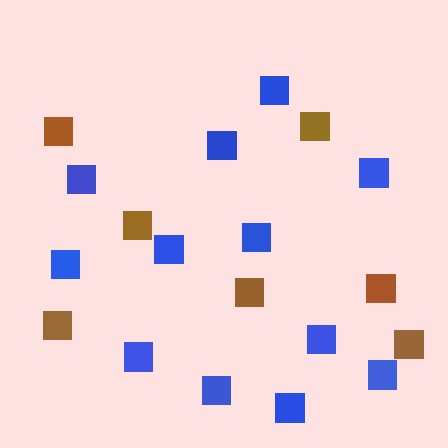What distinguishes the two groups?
There are 2 groups: one group of blue squares (12) and one group of brown squares (7).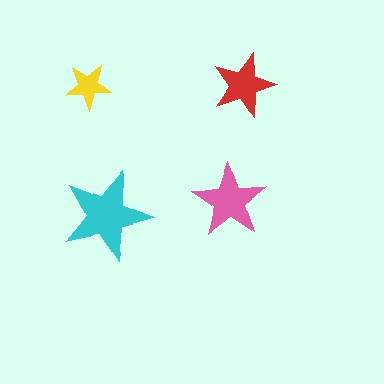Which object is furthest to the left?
The yellow star is leftmost.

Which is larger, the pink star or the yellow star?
The pink one.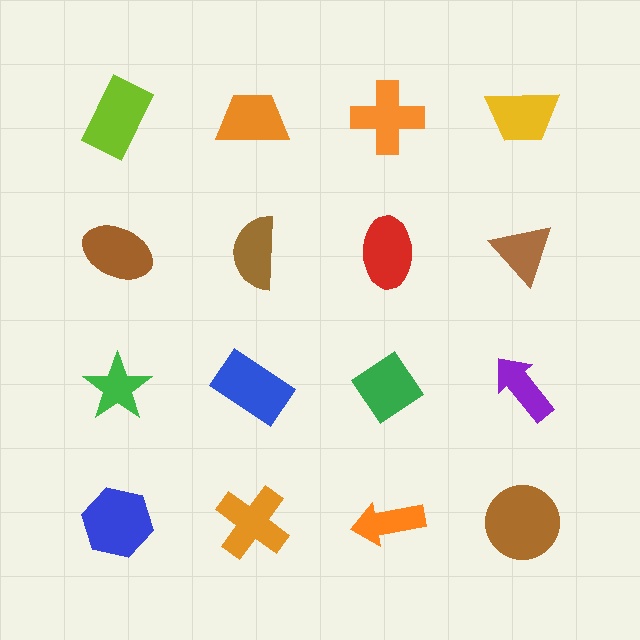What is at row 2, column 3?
A red ellipse.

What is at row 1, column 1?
A lime rectangle.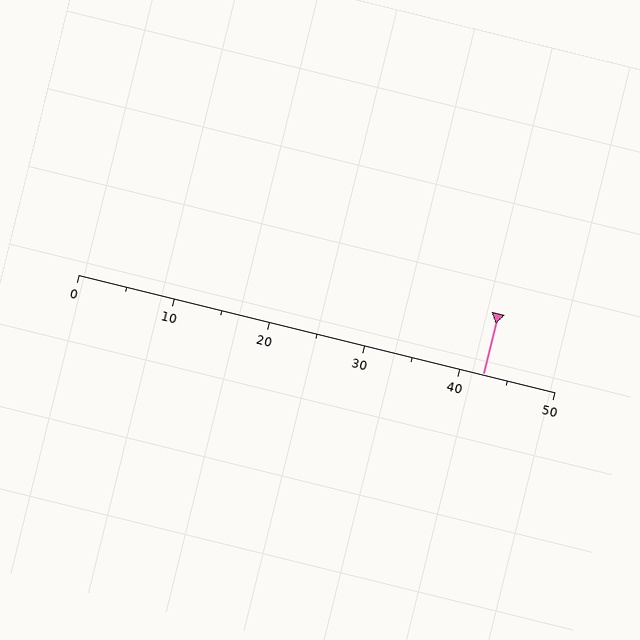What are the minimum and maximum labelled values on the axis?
The axis runs from 0 to 50.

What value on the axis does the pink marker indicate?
The marker indicates approximately 42.5.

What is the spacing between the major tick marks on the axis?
The major ticks are spaced 10 apart.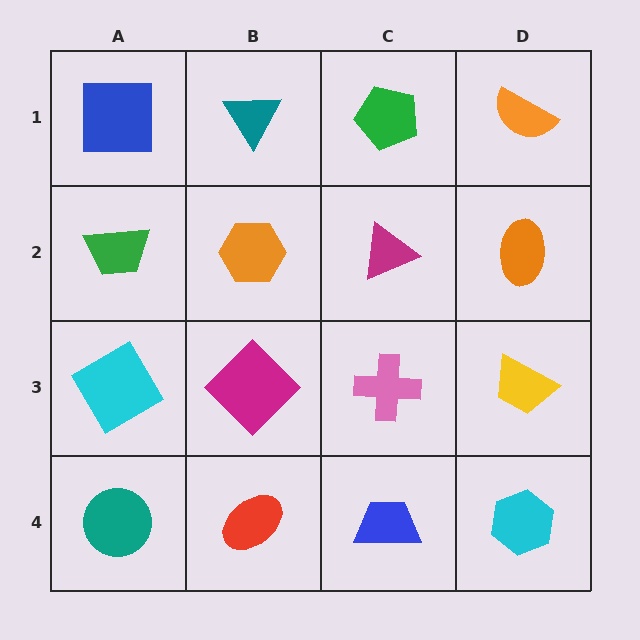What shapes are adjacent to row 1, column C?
A magenta triangle (row 2, column C), a teal triangle (row 1, column B), an orange semicircle (row 1, column D).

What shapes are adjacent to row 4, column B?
A magenta diamond (row 3, column B), a teal circle (row 4, column A), a blue trapezoid (row 4, column C).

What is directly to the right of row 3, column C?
A yellow trapezoid.